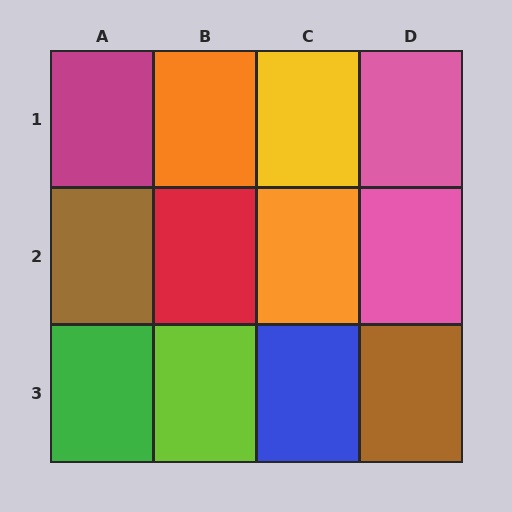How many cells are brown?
2 cells are brown.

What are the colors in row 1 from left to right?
Magenta, orange, yellow, pink.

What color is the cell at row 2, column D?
Pink.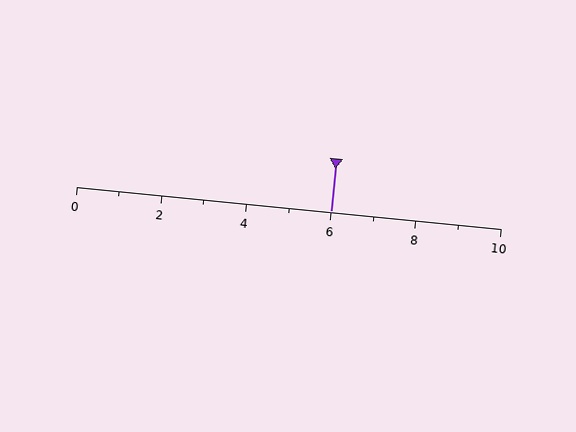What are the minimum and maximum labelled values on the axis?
The axis runs from 0 to 10.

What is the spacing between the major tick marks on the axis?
The major ticks are spaced 2 apart.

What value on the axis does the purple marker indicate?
The marker indicates approximately 6.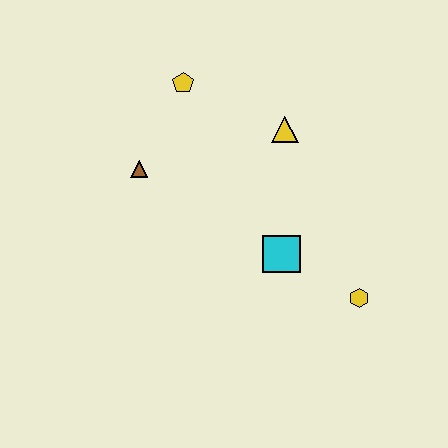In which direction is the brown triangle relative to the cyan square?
The brown triangle is to the left of the cyan square.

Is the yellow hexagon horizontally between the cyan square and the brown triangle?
No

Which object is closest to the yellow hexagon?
The cyan square is closest to the yellow hexagon.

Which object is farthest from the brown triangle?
The yellow hexagon is farthest from the brown triangle.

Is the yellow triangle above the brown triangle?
Yes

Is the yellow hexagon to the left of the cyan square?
No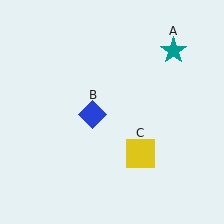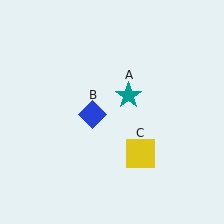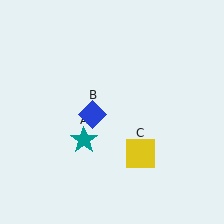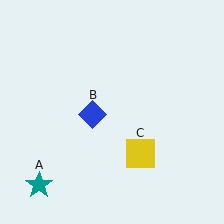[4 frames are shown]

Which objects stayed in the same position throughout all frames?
Blue diamond (object B) and yellow square (object C) remained stationary.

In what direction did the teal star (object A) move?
The teal star (object A) moved down and to the left.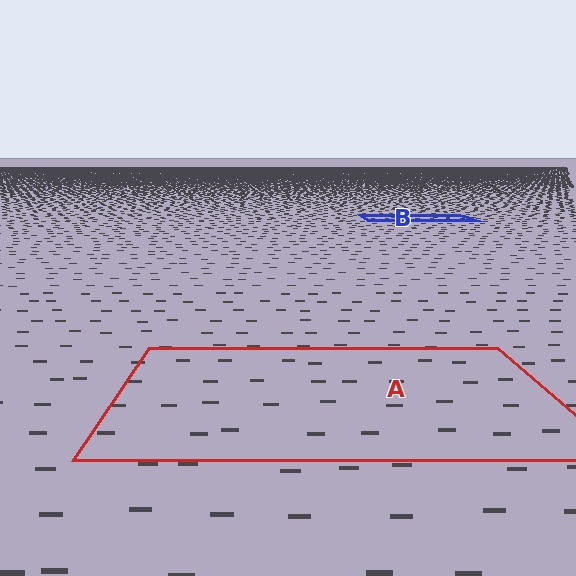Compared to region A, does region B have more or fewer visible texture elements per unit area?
Region B has more texture elements per unit area — they are packed more densely because it is farther away.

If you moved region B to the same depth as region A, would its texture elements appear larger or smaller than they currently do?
They would appear larger. At a closer depth, the same texture elements are projected at a bigger on-screen size.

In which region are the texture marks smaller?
The texture marks are smaller in region B, because it is farther away.